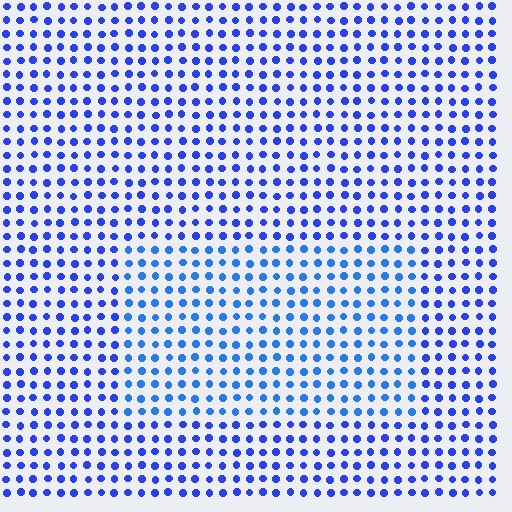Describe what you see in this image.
The image is filled with small blue elements in a uniform arrangement. A rectangle-shaped region is visible where the elements are tinted to a slightly different hue, forming a subtle color boundary.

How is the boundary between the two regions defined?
The boundary is defined purely by a slight shift in hue (about 18 degrees). Spacing, size, and orientation are identical on both sides.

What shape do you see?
I see a rectangle.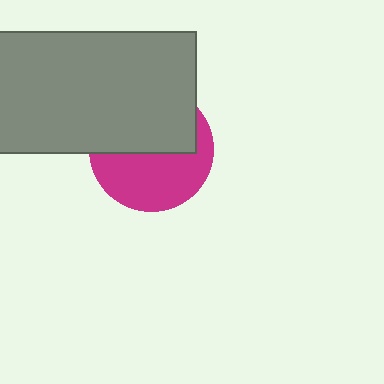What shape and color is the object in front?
The object in front is a gray rectangle.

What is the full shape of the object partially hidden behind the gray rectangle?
The partially hidden object is a magenta circle.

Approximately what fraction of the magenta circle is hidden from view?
Roughly 50% of the magenta circle is hidden behind the gray rectangle.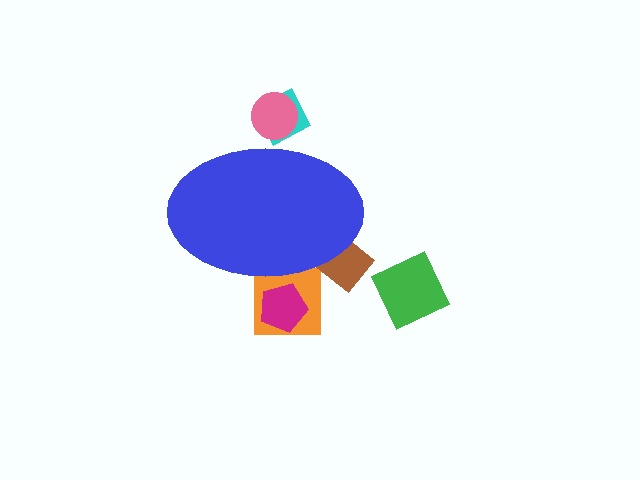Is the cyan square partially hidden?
Yes, the cyan square is partially hidden behind the blue ellipse.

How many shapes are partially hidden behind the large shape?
5 shapes are partially hidden.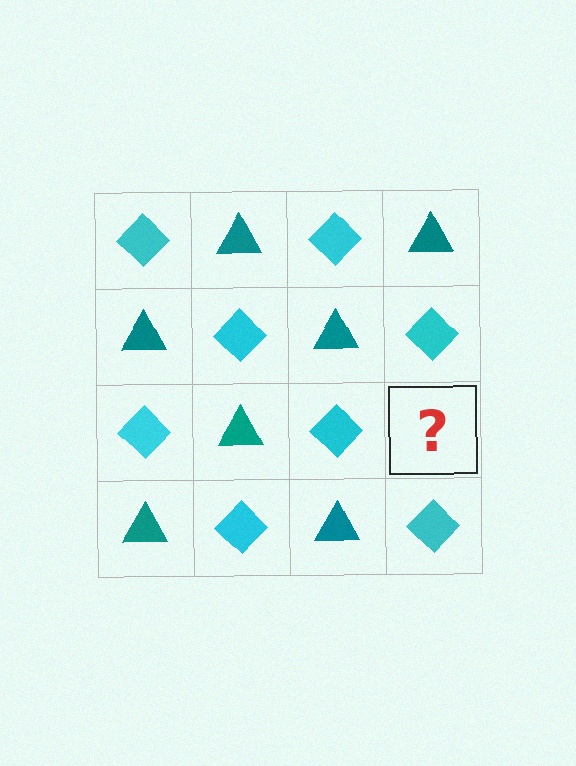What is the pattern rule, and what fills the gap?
The rule is that it alternates cyan diamond and teal triangle in a checkerboard pattern. The gap should be filled with a teal triangle.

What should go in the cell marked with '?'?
The missing cell should contain a teal triangle.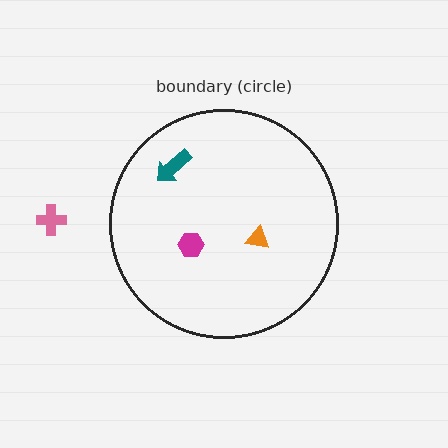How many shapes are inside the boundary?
3 inside, 1 outside.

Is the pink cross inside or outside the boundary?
Outside.